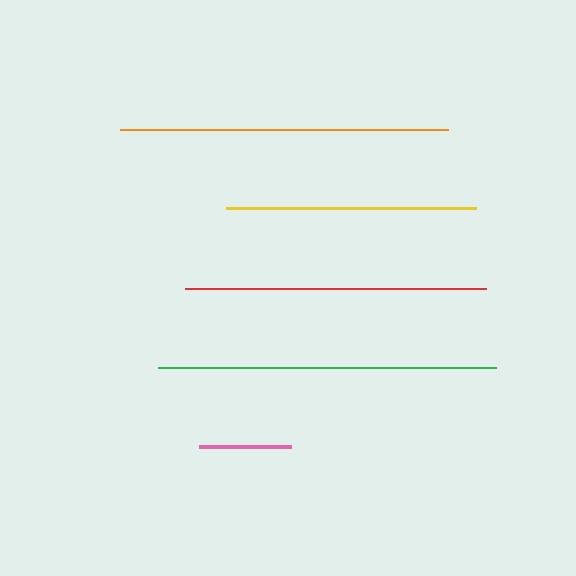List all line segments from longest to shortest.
From longest to shortest: green, orange, red, yellow, pink.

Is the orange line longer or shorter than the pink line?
The orange line is longer than the pink line.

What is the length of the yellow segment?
The yellow segment is approximately 249 pixels long.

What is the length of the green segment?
The green segment is approximately 338 pixels long.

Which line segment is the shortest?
The pink line is the shortest at approximately 91 pixels.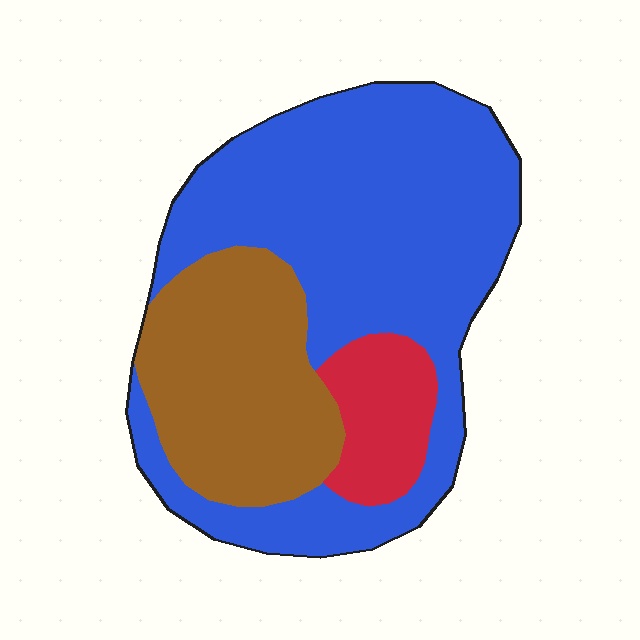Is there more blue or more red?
Blue.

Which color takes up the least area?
Red, at roughly 10%.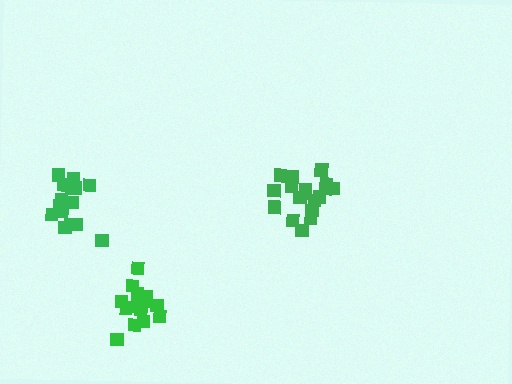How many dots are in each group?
Group 1: 16 dots, Group 2: 18 dots, Group 3: 16 dots (50 total).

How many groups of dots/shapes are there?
There are 3 groups.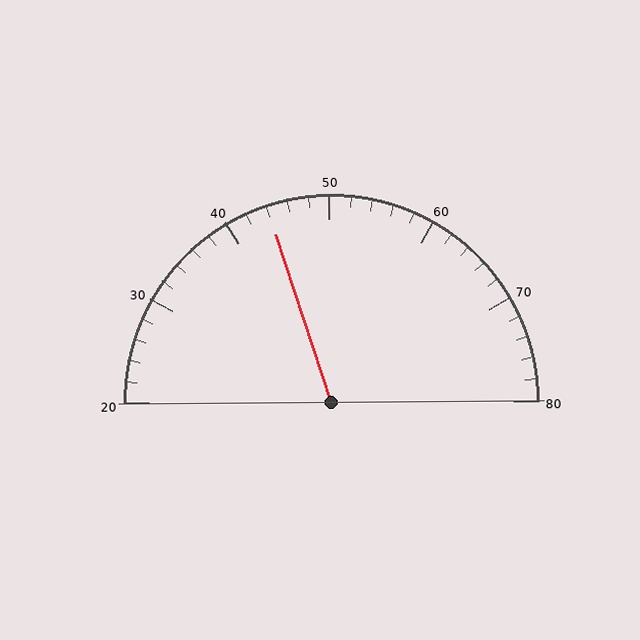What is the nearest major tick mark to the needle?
The nearest major tick mark is 40.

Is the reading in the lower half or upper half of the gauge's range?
The reading is in the lower half of the range (20 to 80).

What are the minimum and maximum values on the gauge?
The gauge ranges from 20 to 80.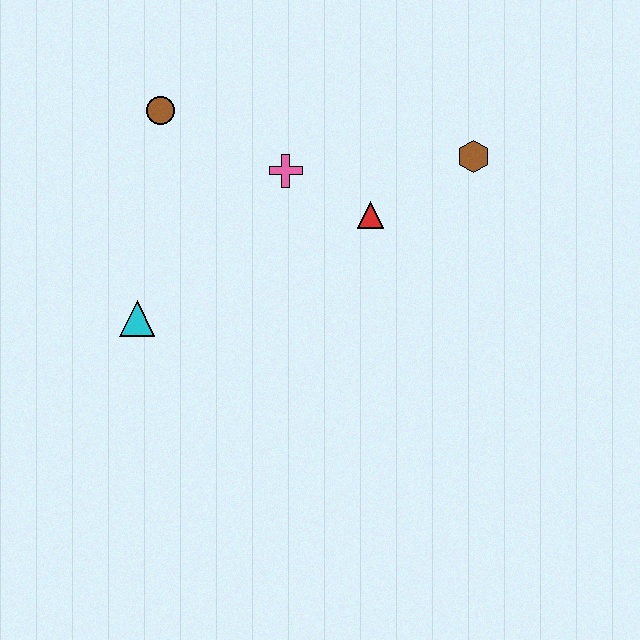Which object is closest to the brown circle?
The pink cross is closest to the brown circle.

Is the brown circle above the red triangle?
Yes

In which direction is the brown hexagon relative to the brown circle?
The brown hexagon is to the right of the brown circle.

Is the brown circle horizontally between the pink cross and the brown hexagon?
No